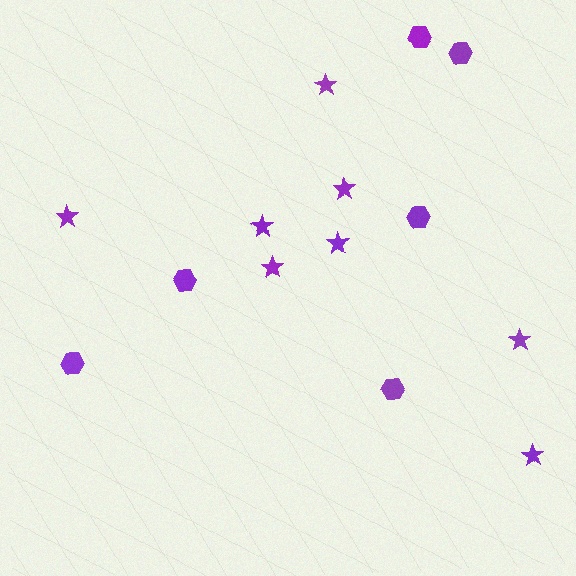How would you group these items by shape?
There are 2 groups: one group of stars (8) and one group of hexagons (6).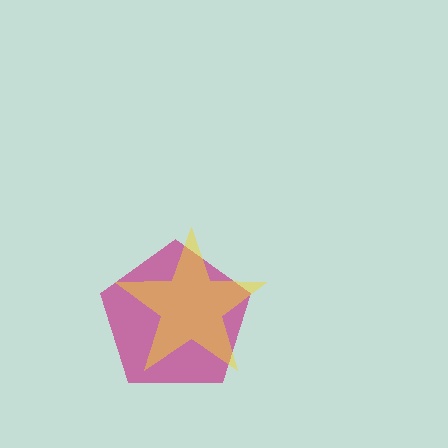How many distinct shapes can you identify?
There are 2 distinct shapes: a magenta pentagon, a yellow star.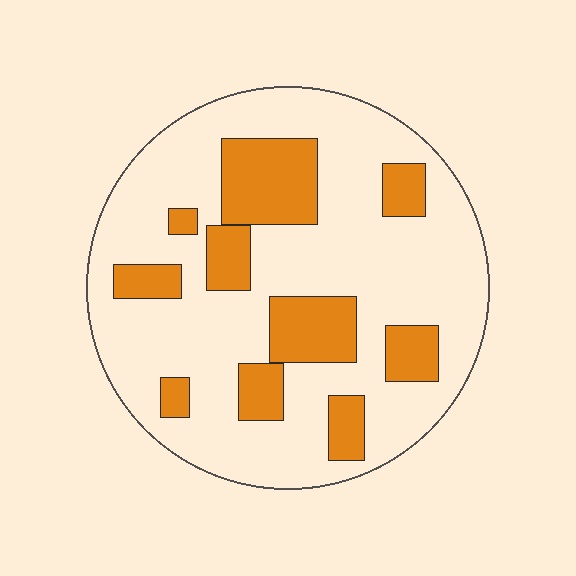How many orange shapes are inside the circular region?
10.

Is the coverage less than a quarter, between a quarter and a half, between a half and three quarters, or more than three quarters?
Between a quarter and a half.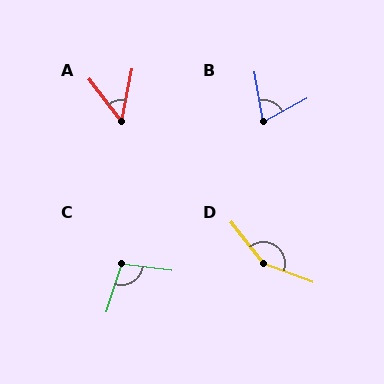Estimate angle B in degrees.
Approximately 71 degrees.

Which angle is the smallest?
A, at approximately 49 degrees.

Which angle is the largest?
D, at approximately 149 degrees.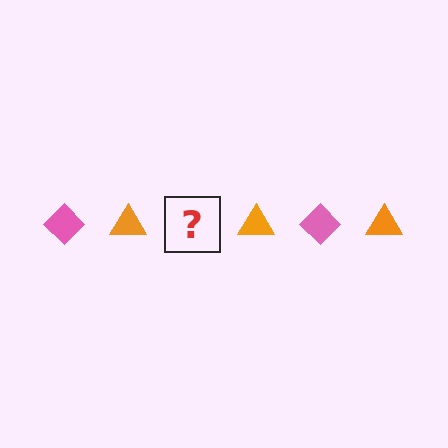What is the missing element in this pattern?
The missing element is a pink diamond.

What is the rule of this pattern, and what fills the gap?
The rule is that the pattern alternates between pink diamond and orange triangle. The gap should be filled with a pink diamond.